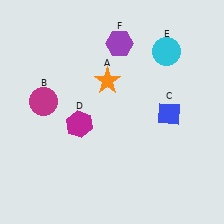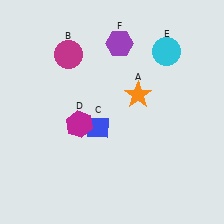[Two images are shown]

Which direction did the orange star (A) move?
The orange star (A) moved right.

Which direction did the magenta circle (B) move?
The magenta circle (B) moved up.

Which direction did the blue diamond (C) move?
The blue diamond (C) moved left.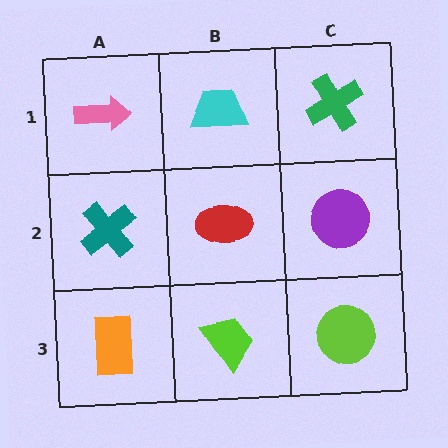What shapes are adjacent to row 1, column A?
A teal cross (row 2, column A), a cyan trapezoid (row 1, column B).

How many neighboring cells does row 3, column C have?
2.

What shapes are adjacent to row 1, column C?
A purple circle (row 2, column C), a cyan trapezoid (row 1, column B).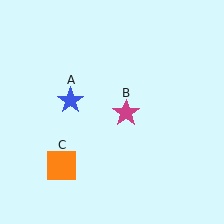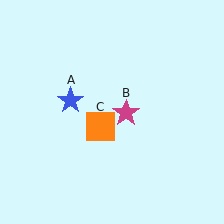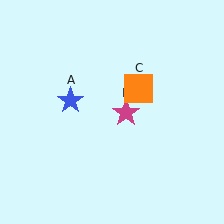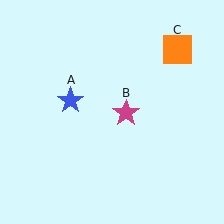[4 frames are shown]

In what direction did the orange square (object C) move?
The orange square (object C) moved up and to the right.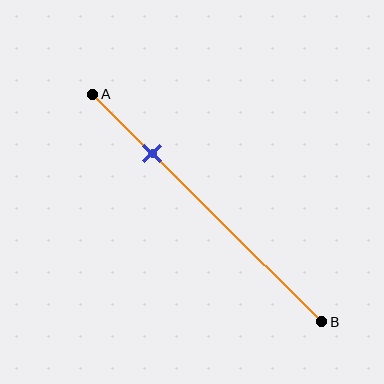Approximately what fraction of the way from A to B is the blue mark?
The blue mark is approximately 25% of the way from A to B.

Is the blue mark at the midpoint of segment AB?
No, the mark is at about 25% from A, not at the 50% midpoint.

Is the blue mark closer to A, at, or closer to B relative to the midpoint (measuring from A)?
The blue mark is closer to point A than the midpoint of segment AB.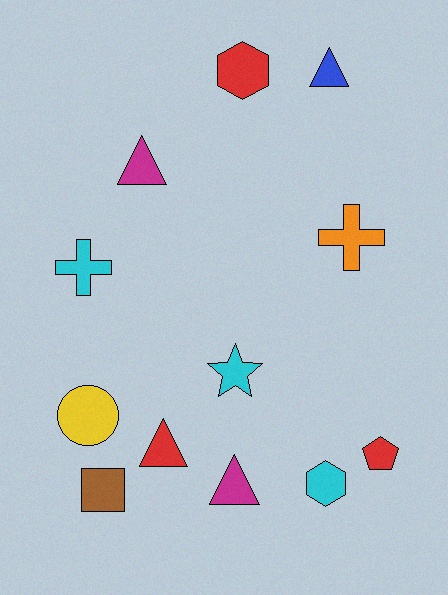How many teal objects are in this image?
There are no teal objects.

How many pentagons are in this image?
There is 1 pentagon.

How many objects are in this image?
There are 12 objects.